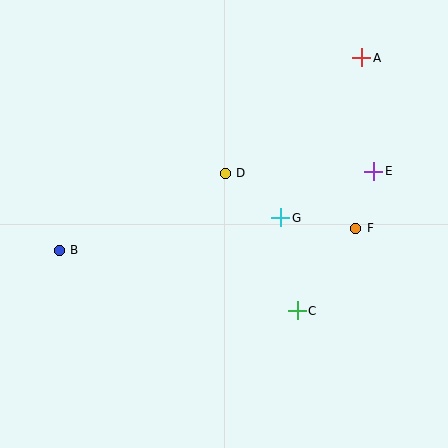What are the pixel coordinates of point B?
Point B is at (59, 250).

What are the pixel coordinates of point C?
Point C is at (297, 311).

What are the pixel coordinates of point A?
Point A is at (362, 58).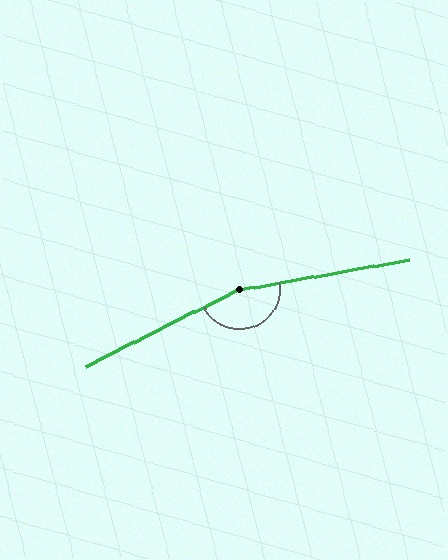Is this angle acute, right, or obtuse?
It is obtuse.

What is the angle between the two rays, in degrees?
Approximately 163 degrees.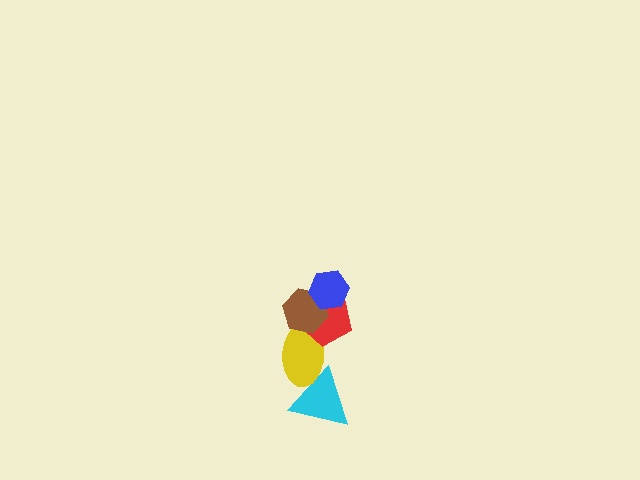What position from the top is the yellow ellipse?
The yellow ellipse is 4th from the top.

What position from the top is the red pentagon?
The red pentagon is 3rd from the top.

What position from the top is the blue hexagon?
The blue hexagon is 1st from the top.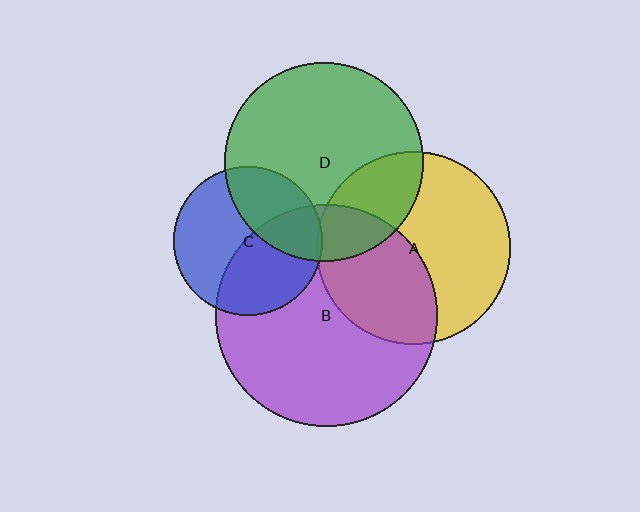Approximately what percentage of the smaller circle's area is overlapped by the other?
Approximately 5%.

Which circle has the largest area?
Circle B (purple).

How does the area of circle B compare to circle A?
Approximately 1.3 times.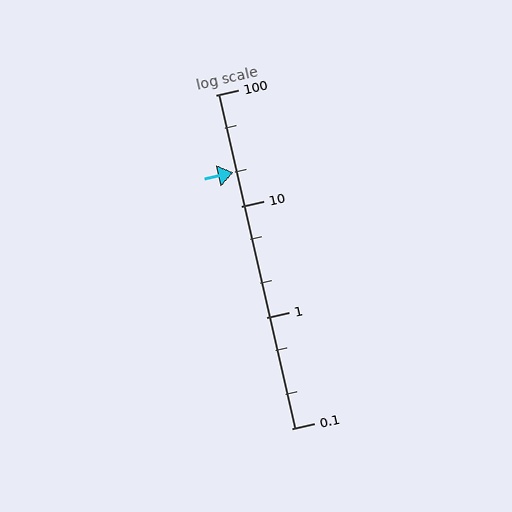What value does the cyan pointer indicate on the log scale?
The pointer indicates approximately 20.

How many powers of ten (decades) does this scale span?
The scale spans 3 decades, from 0.1 to 100.